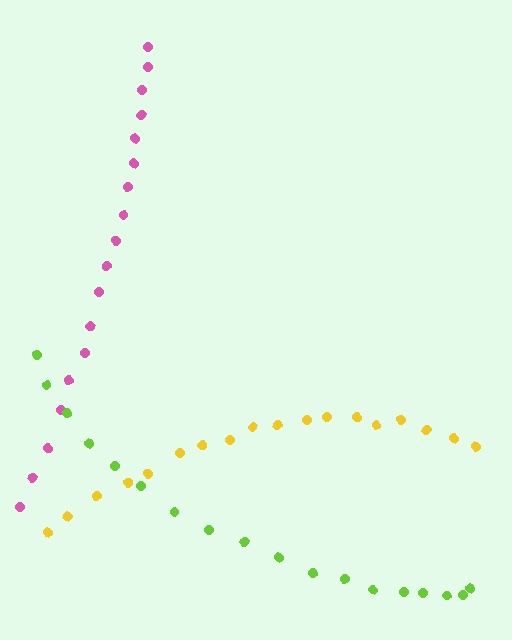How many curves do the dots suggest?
There are 3 distinct paths.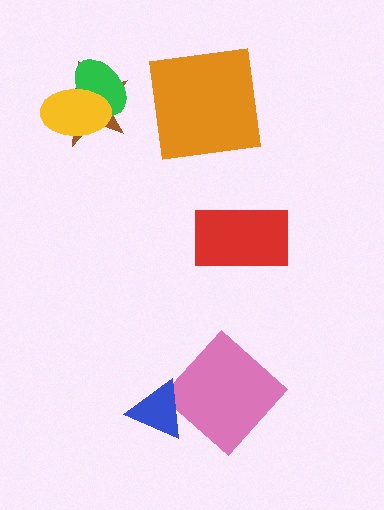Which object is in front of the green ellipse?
The yellow ellipse is in front of the green ellipse.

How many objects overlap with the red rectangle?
0 objects overlap with the red rectangle.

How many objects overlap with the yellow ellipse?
2 objects overlap with the yellow ellipse.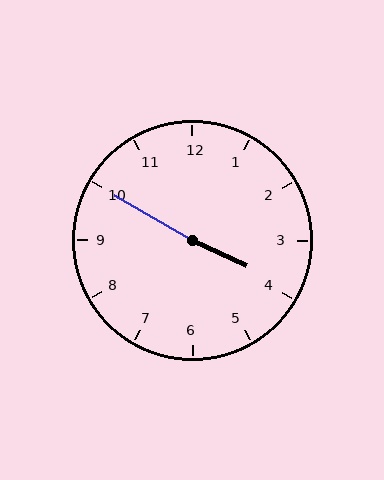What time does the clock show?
3:50.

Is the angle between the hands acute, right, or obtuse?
It is obtuse.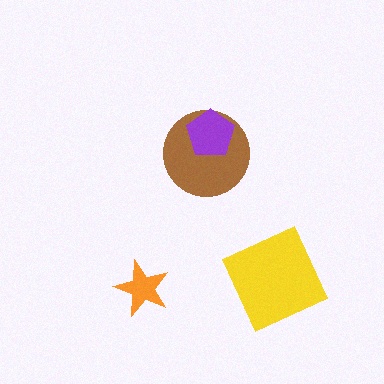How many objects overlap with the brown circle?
1 object overlaps with the brown circle.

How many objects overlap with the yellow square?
0 objects overlap with the yellow square.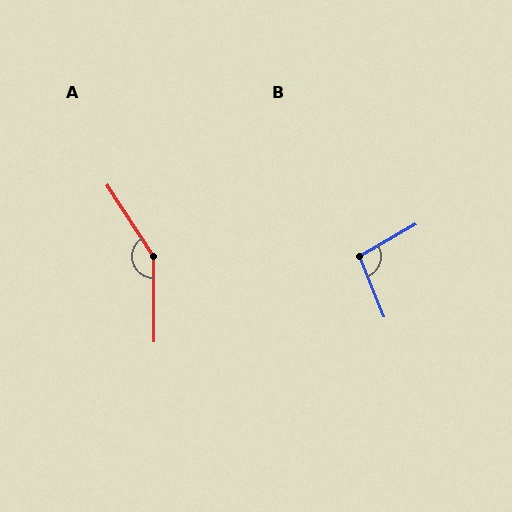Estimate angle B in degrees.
Approximately 98 degrees.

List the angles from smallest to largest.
B (98°), A (147°).